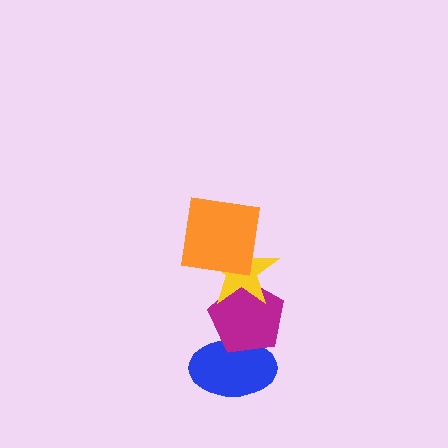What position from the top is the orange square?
The orange square is 1st from the top.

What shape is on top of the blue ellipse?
The magenta pentagon is on top of the blue ellipse.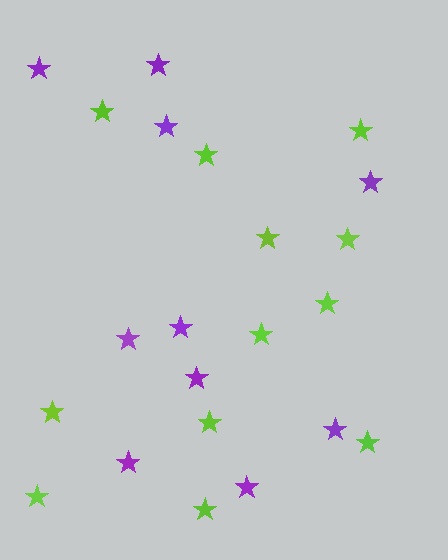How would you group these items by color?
There are 2 groups: one group of purple stars (10) and one group of lime stars (12).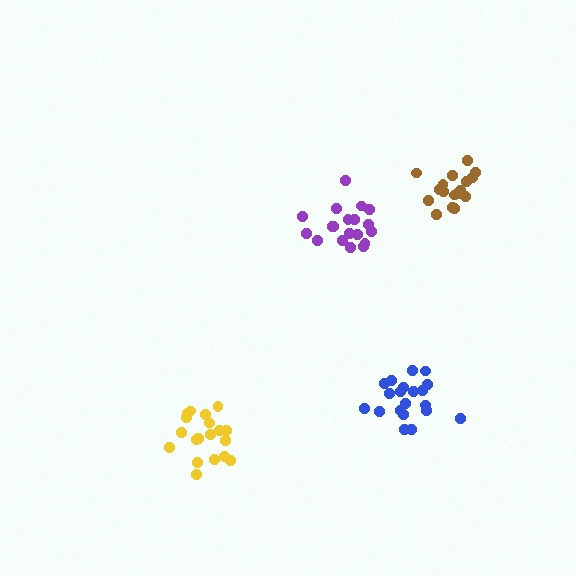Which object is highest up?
The brown cluster is topmost.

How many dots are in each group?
Group 1: 19 dots, Group 2: 20 dots, Group 3: 18 dots, Group 4: 20 dots (77 total).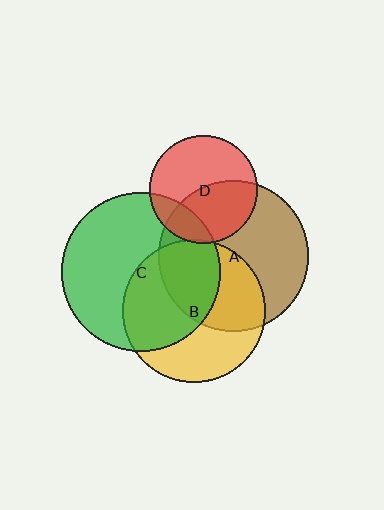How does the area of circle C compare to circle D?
Approximately 2.1 times.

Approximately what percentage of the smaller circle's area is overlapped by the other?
Approximately 20%.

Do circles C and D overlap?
Yes.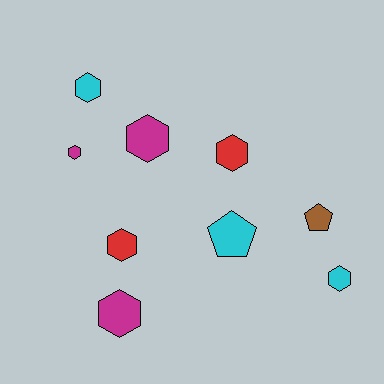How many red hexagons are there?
There are 2 red hexagons.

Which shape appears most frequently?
Hexagon, with 7 objects.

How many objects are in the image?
There are 9 objects.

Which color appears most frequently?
Cyan, with 3 objects.